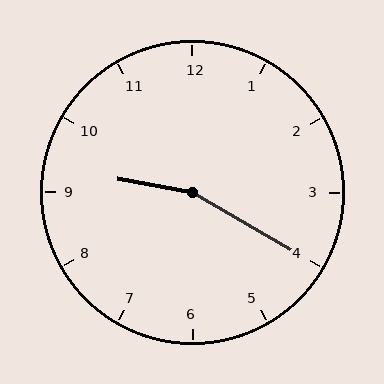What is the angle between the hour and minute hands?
Approximately 160 degrees.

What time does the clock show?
9:20.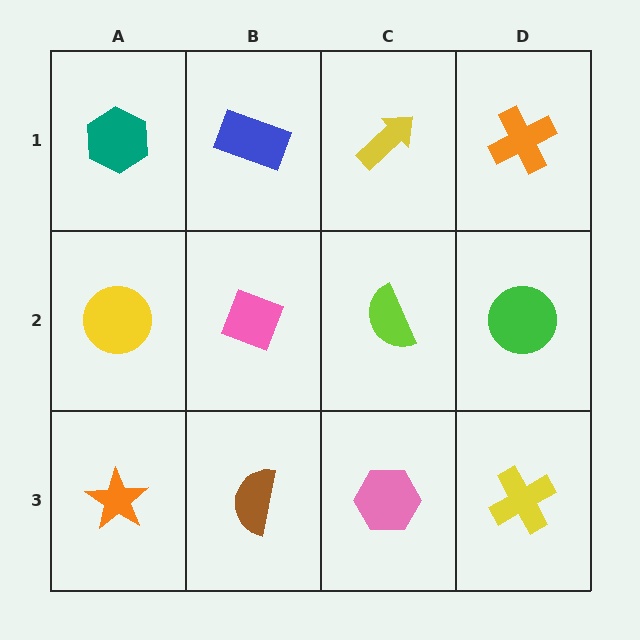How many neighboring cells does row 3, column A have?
2.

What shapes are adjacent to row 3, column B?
A pink diamond (row 2, column B), an orange star (row 3, column A), a pink hexagon (row 3, column C).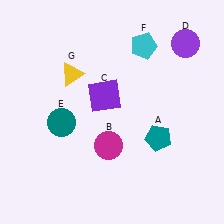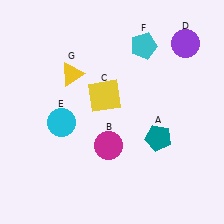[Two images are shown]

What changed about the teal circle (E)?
In Image 1, E is teal. In Image 2, it changed to cyan.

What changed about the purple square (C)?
In Image 1, C is purple. In Image 2, it changed to yellow.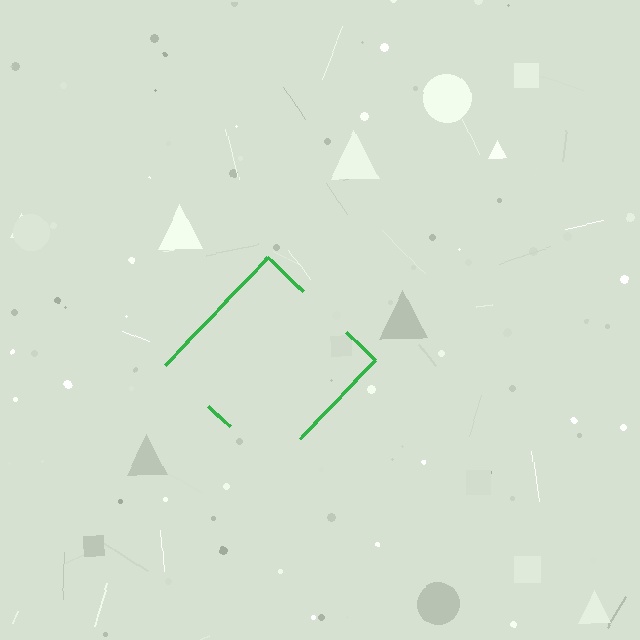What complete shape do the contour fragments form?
The contour fragments form a diamond.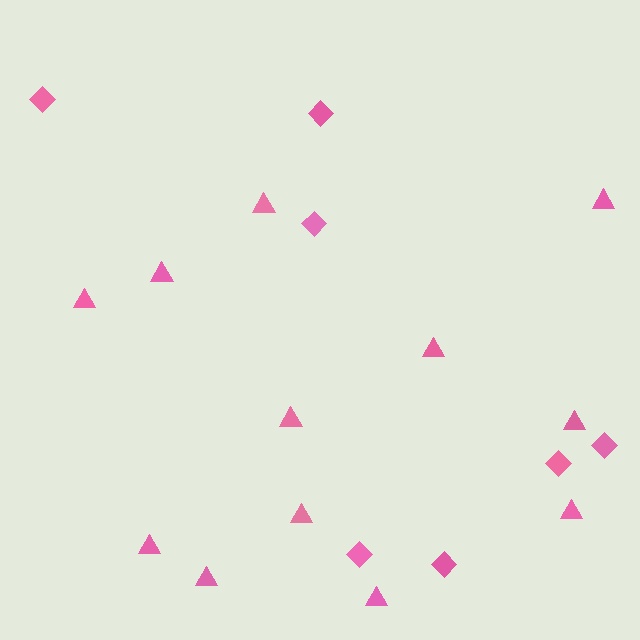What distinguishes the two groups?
There are 2 groups: one group of triangles (12) and one group of diamonds (7).